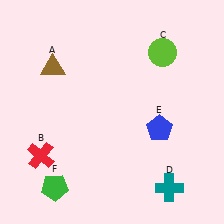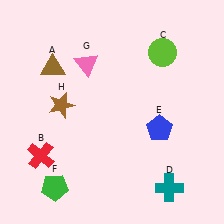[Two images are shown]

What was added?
A pink triangle (G), a brown star (H) were added in Image 2.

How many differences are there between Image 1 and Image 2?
There are 2 differences between the two images.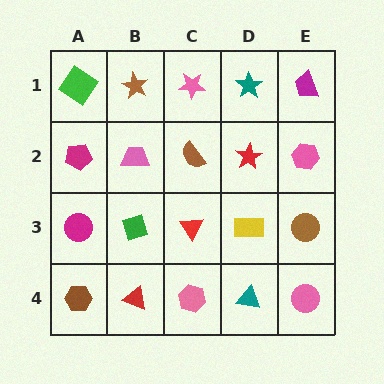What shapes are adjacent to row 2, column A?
A green diamond (row 1, column A), a magenta circle (row 3, column A), a pink trapezoid (row 2, column B).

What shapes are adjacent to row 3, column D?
A red star (row 2, column D), a teal triangle (row 4, column D), a red triangle (row 3, column C), a brown circle (row 3, column E).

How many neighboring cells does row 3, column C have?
4.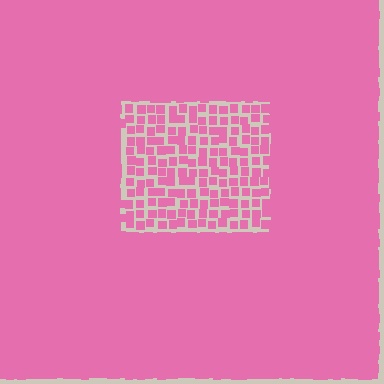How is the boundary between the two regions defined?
The boundary is defined by a change in element density (approximately 2.7x ratio). All elements are the same color, size, and shape.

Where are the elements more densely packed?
The elements are more densely packed outside the rectangle boundary.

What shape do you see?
I see a rectangle.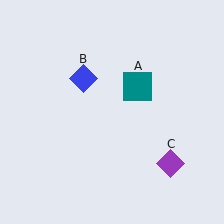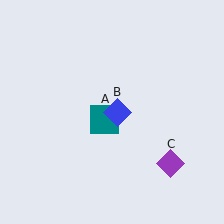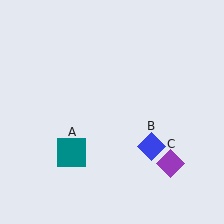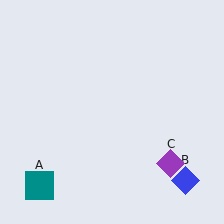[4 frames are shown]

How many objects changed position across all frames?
2 objects changed position: teal square (object A), blue diamond (object B).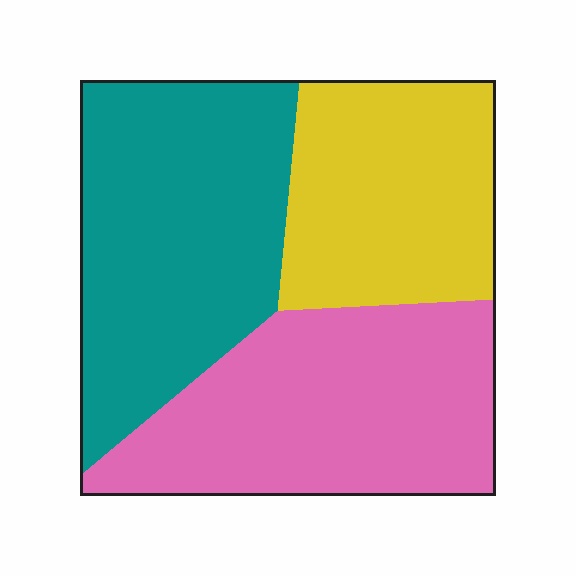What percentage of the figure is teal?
Teal takes up about three eighths (3/8) of the figure.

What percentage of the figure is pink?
Pink takes up about three eighths (3/8) of the figure.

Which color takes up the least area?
Yellow, at roughly 25%.